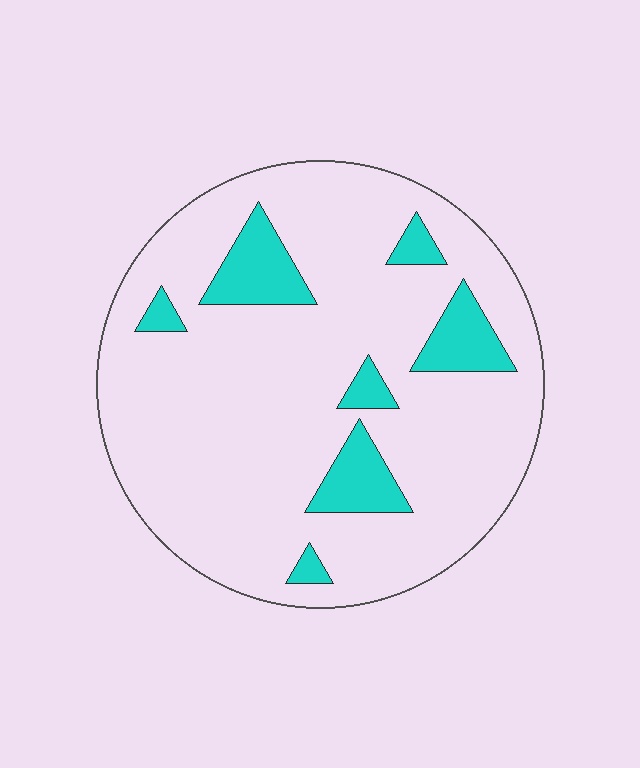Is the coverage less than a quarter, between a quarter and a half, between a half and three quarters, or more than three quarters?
Less than a quarter.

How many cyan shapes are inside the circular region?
7.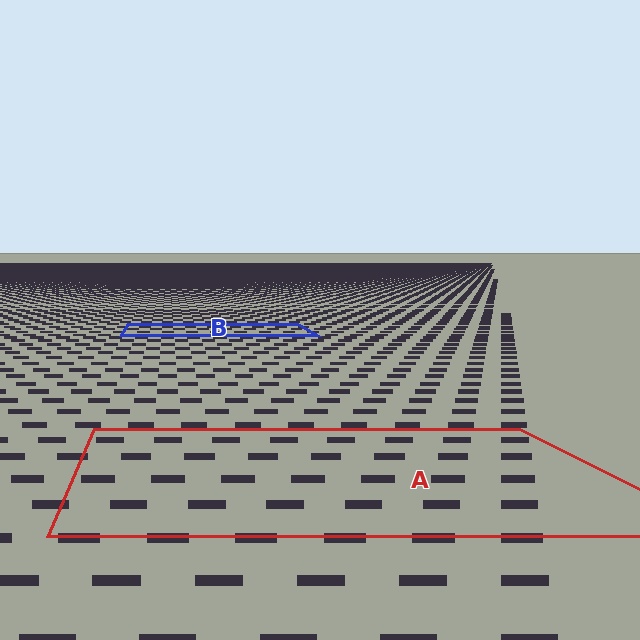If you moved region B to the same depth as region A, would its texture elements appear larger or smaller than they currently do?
They would appear larger. At a closer depth, the same texture elements are projected at a bigger on-screen size.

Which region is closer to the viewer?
Region A is closer. The texture elements there are larger and more spread out.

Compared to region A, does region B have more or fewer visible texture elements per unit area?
Region B has more texture elements per unit area — they are packed more densely because it is farther away.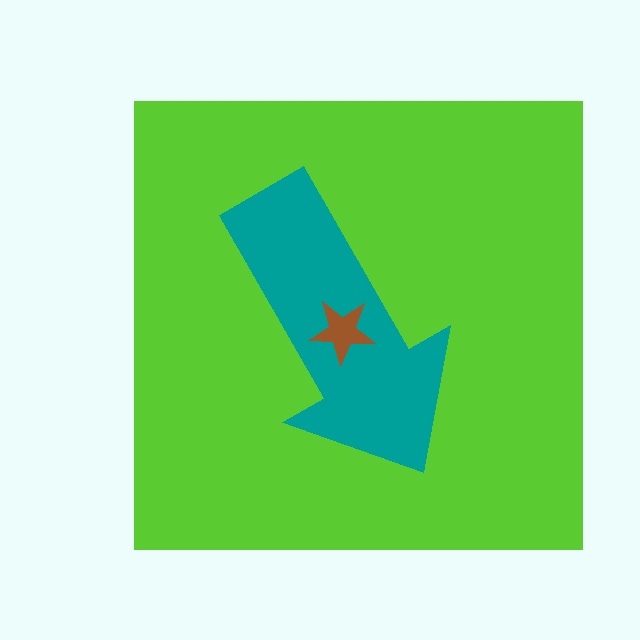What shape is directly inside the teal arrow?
The brown star.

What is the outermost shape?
The lime square.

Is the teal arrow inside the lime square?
Yes.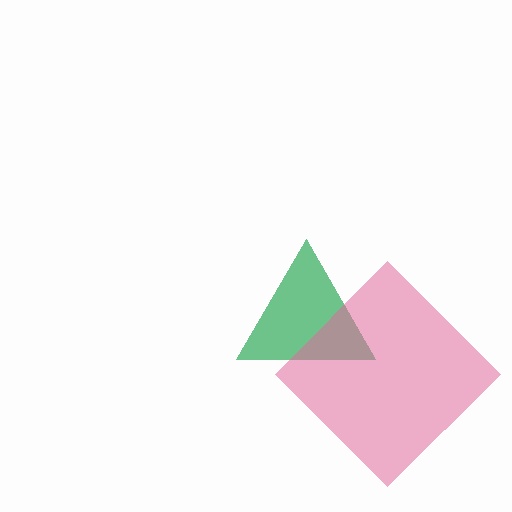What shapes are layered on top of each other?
The layered shapes are: a green triangle, a pink diamond.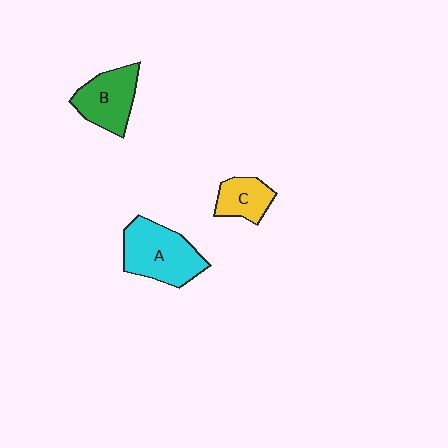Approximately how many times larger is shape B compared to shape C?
Approximately 1.5 times.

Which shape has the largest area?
Shape A (cyan).